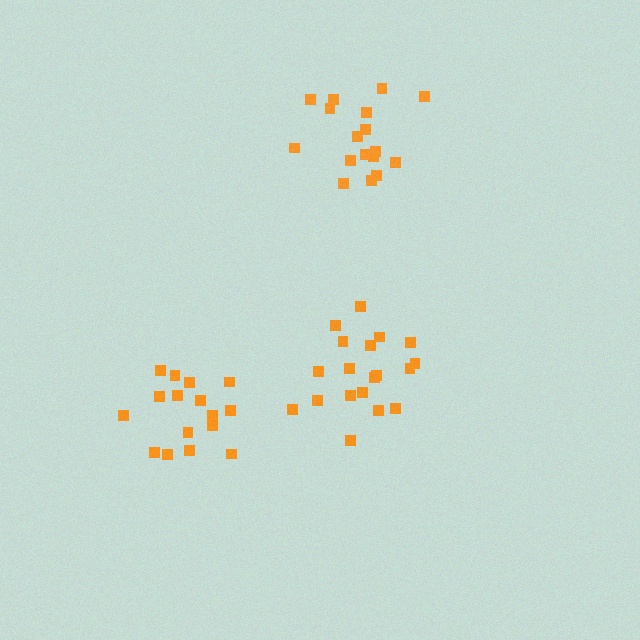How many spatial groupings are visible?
There are 3 spatial groupings.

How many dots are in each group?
Group 1: 19 dots, Group 2: 16 dots, Group 3: 17 dots (52 total).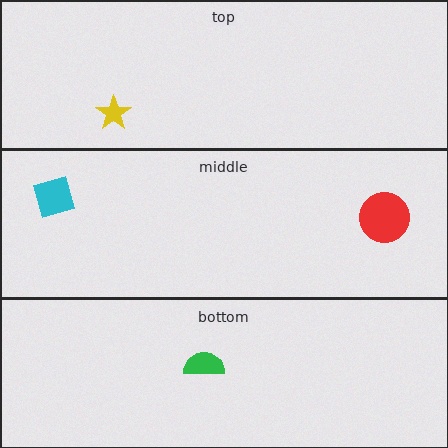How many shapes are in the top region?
1.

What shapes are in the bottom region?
The green semicircle.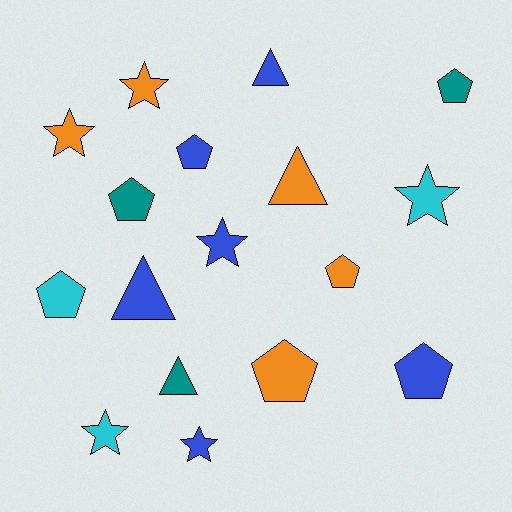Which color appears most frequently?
Blue, with 6 objects.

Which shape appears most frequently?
Pentagon, with 7 objects.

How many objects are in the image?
There are 17 objects.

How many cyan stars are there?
There are 2 cyan stars.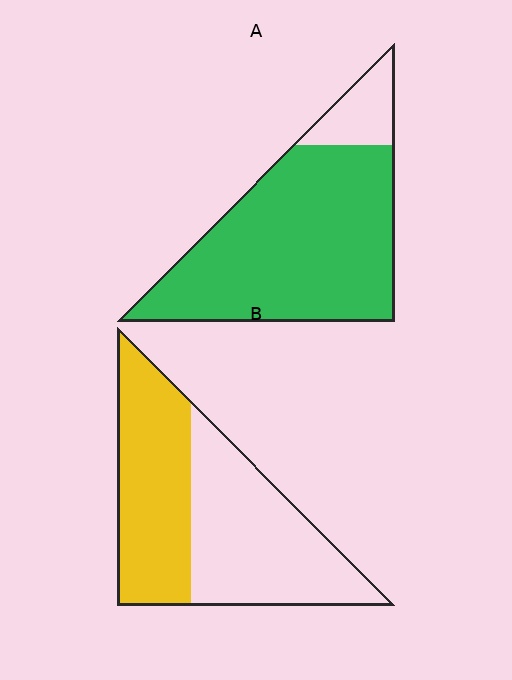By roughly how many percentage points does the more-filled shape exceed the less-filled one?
By roughly 40 percentage points (A over B).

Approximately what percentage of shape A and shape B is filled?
A is approximately 85% and B is approximately 45%.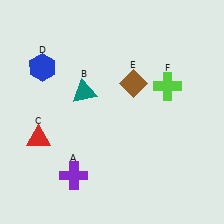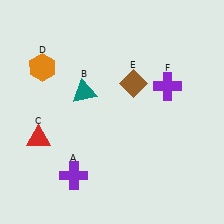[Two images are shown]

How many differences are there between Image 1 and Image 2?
There are 2 differences between the two images.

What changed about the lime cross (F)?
In Image 1, F is lime. In Image 2, it changed to purple.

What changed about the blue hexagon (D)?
In Image 1, D is blue. In Image 2, it changed to orange.